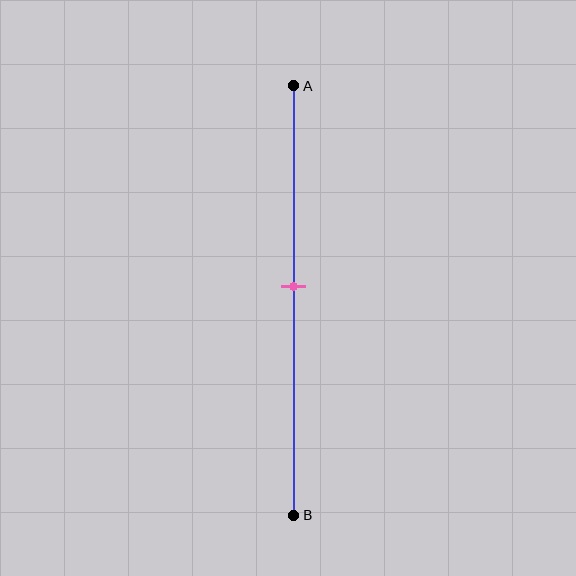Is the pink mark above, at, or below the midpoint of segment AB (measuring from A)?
The pink mark is above the midpoint of segment AB.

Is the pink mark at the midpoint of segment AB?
No, the mark is at about 45% from A, not at the 50% midpoint.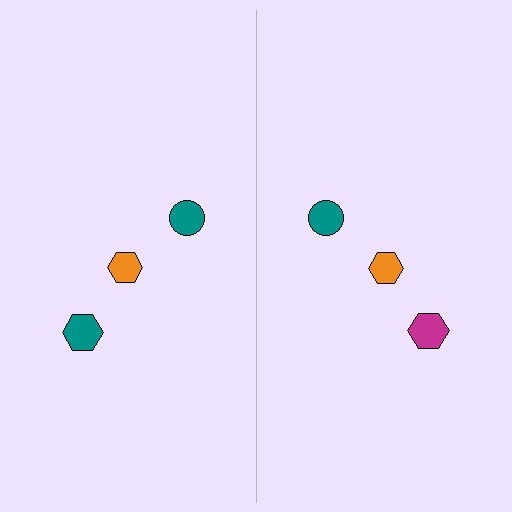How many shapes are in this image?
There are 6 shapes in this image.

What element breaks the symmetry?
The magenta hexagon on the right side breaks the symmetry — its mirror counterpart is teal.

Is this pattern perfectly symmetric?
No, the pattern is not perfectly symmetric. The magenta hexagon on the right side breaks the symmetry — its mirror counterpart is teal.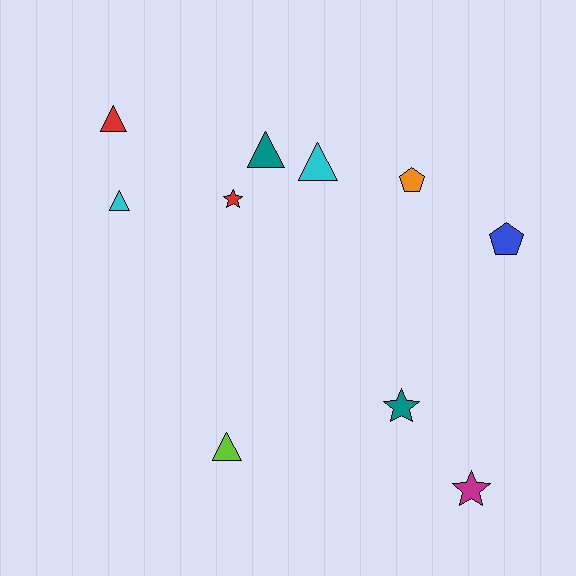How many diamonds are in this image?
There are no diamonds.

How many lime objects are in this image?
There is 1 lime object.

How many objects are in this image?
There are 10 objects.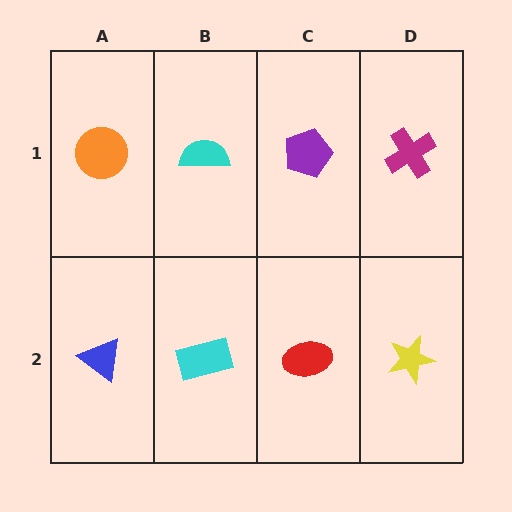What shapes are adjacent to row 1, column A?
A blue triangle (row 2, column A), a cyan semicircle (row 1, column B).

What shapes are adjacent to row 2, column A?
An orange circle (row 1, column A), a cyan rectangle (row 2, column B).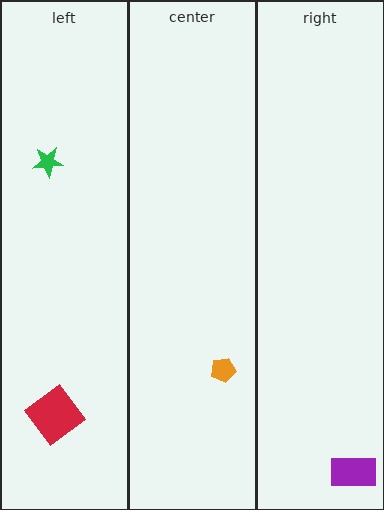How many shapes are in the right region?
1.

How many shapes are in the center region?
1.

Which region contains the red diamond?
The left region.